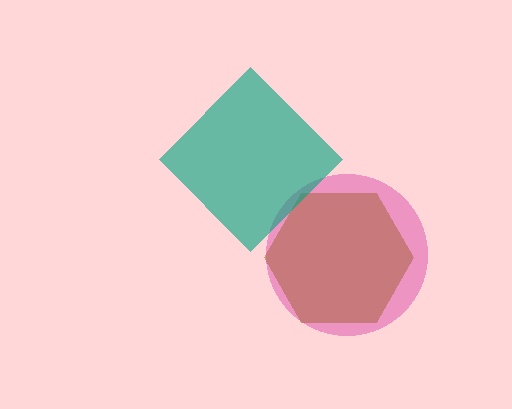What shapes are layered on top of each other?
The layered shapes are: a pink circle, a brown hexagon, a teal diamond.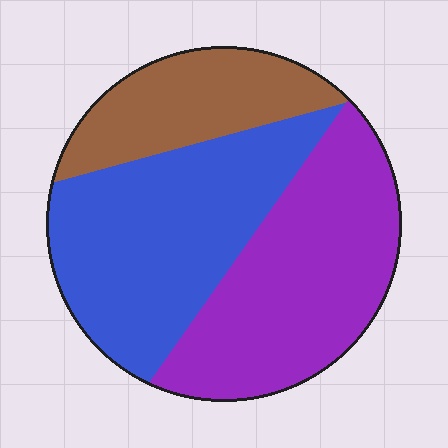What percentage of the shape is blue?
Blue takes up about two fifths (2/5) of the shape.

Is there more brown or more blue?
Blue.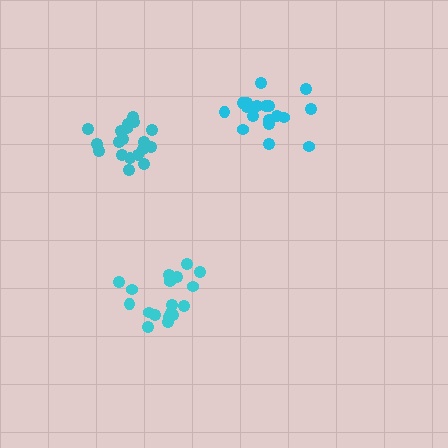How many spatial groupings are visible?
There are 3 spatial groupings.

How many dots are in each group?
Group 1: 19 dots, Group 2: 19 dots, Group 3: 18 dots (56 total).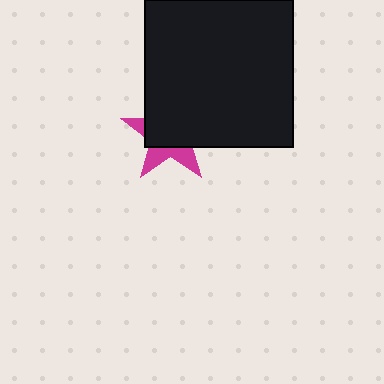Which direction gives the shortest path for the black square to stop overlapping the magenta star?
Moving toward the upper-right gives the shortest separation.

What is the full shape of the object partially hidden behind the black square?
The partially hidden object is a magenta star.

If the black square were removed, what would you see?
You would see the complete magenta star.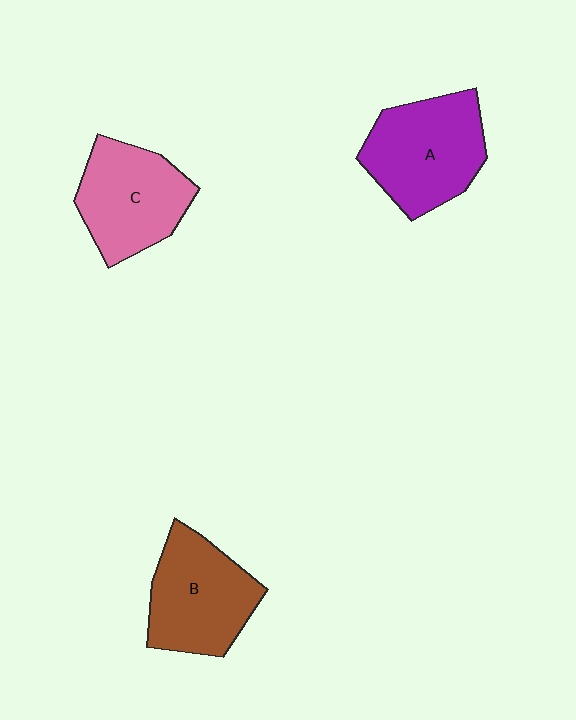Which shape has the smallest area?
Shape C (pink).